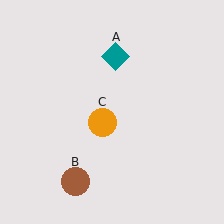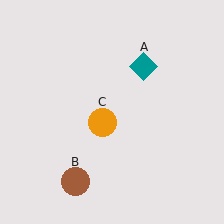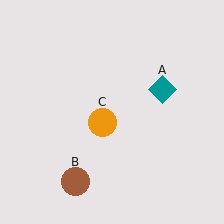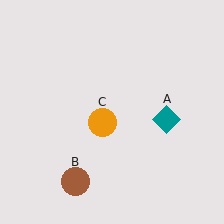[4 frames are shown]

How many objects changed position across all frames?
1 object changed position: teal diamond (object A).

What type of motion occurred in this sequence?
The teal diamond (object A) rotated clockwise around the center of the scene.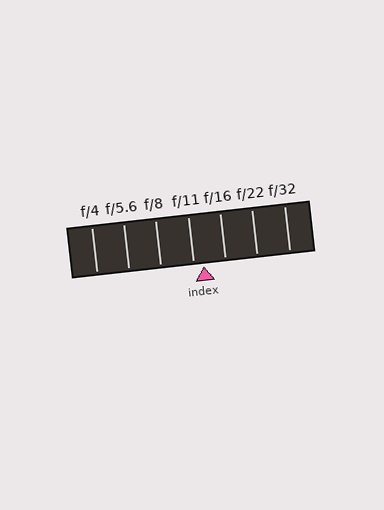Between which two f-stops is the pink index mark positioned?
The index mark is between f/11 and f/16.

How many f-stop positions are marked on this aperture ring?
There are 7 f-stop positions marked.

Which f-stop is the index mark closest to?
The index mark is closest to f/11.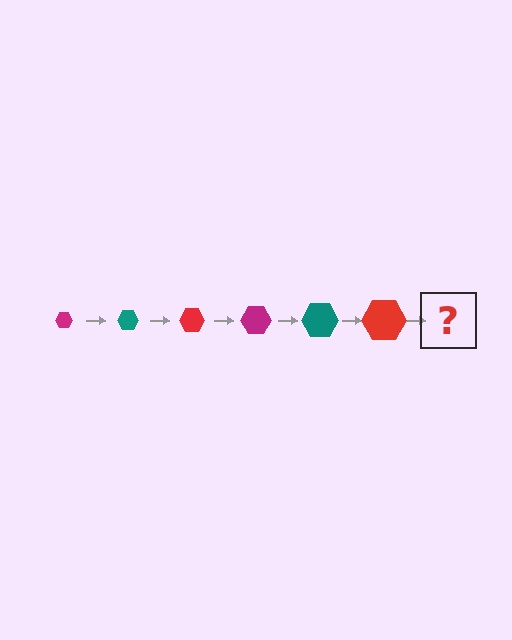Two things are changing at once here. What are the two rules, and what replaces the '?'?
The two rules are that the hexagon grows larger each step and the color cycles through magenta, teal, and red. The '?' should be a magenta hexagon, larger than the previous one.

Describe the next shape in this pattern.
It should be a magenta hexagon, larger than the previous one.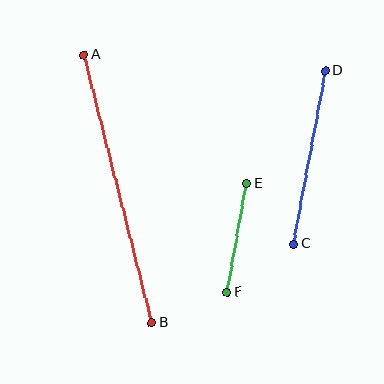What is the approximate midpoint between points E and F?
The midpoint is at approximately (237, 238) pixels.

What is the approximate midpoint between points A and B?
The midpoint is at approximately (118, 189) pixels.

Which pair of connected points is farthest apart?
Points A and B are farthest apart.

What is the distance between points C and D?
The distance is approximately 176 pixels.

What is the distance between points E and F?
The distance is approximately 110 pixels.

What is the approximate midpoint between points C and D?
The midpoint is at approximately (310, 158) pixels.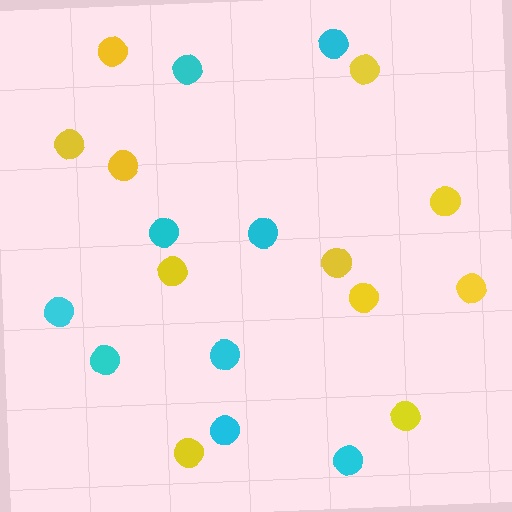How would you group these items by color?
There are 2 groups: one group of yellow circles (11) and one group of cyan circles (9).